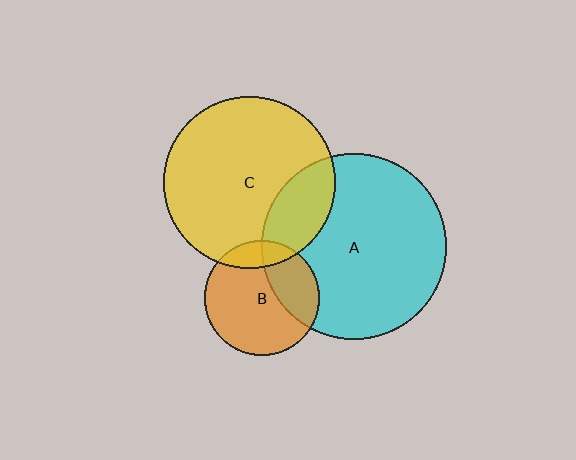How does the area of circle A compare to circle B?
Approximately 2.6 times.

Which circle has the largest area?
Circle A (cyan).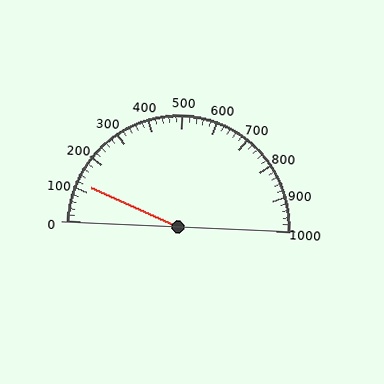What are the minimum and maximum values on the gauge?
The gauge ranges from 0 to 1000.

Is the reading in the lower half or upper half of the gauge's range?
The reading is in the lower half of the range (0 to 1000).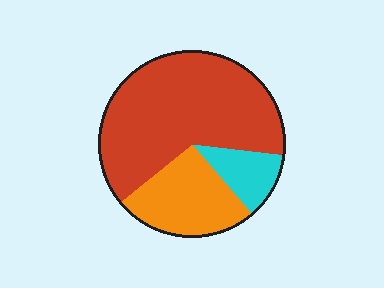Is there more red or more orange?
Red.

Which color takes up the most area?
Red, at roughly 65%.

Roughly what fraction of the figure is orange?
Orange takes up between a sixth and a third of the figure.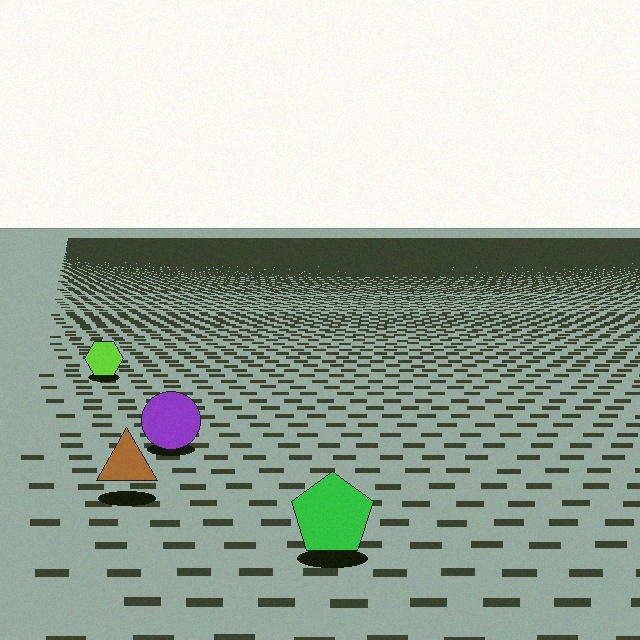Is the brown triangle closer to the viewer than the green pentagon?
No. The green pentagon is closer — you can tell from the texture gradient: the ground texture is coarser near it.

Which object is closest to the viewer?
The green pentagon is closest. The texture marks near it are larger and more spread out.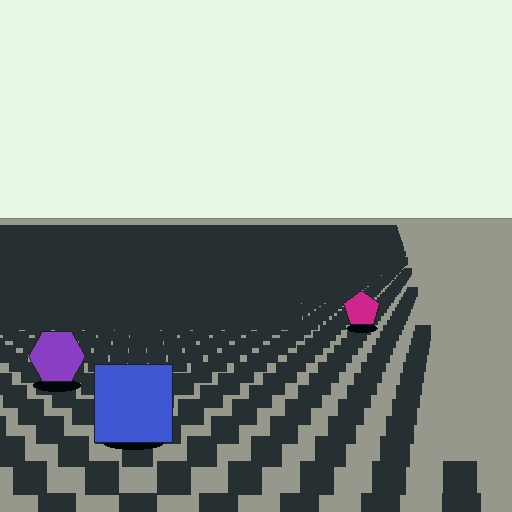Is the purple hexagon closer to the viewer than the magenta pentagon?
Yes. The purple hexagon is closer — you can tell from the texture gradient: the ground texture is coarser near it.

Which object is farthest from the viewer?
The magenta pentagon is farthest from the viewer. It appears smaller and the ground texture around it is denser.